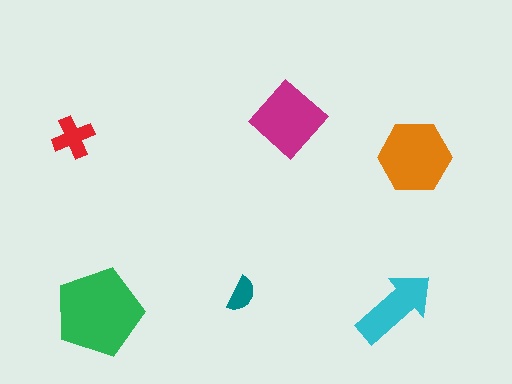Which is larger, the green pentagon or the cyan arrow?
The green pentagon.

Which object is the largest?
The green pentagon.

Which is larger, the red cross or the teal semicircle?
The red cross.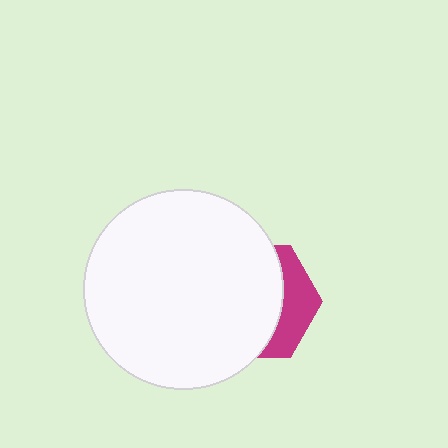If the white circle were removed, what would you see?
You would see the complete magenta hexagon.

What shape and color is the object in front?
The object in front is a white circle.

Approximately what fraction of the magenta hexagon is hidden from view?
Roughly 70% of the magenta hexagon is hidden behind the white circle.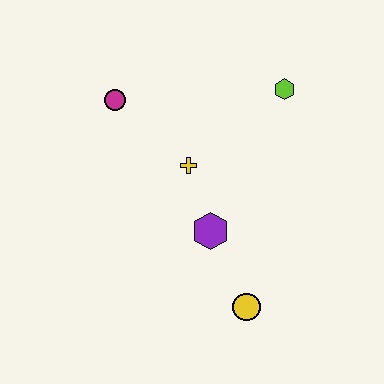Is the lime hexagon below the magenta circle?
No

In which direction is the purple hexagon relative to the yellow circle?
The purple hexagon is above the yellow circle.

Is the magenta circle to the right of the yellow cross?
No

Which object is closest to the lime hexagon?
The yellow cross is closest to the lime hexagon.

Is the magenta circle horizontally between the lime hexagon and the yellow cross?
No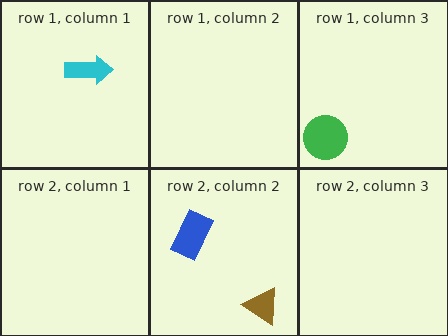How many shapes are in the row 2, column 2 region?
2.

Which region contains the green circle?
The row 1, column 3 region.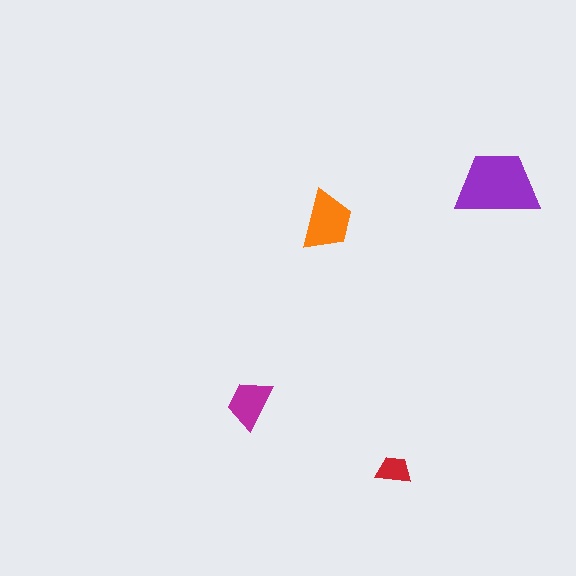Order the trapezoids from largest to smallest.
the purple one, the orange one, the magenta one, the red one.